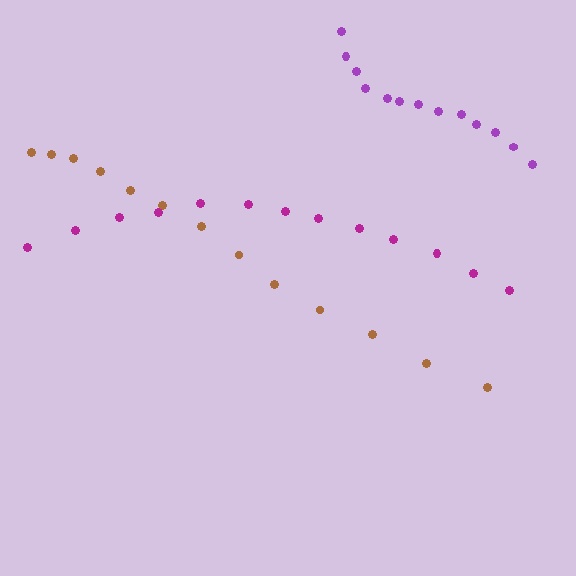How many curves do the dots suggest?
There are 3 distinct paths.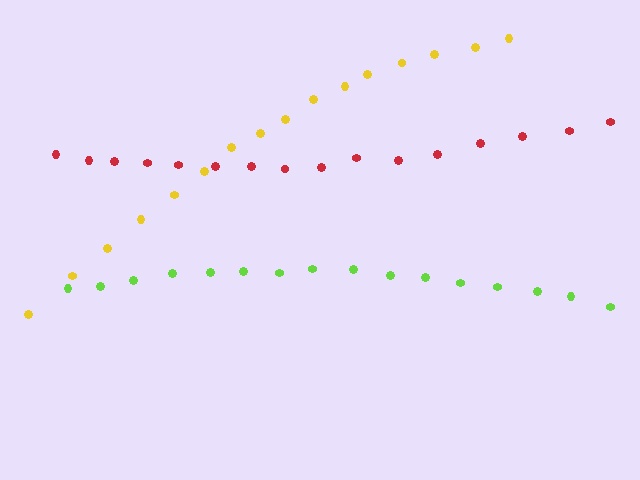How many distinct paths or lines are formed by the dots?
There are 3 distinct paths.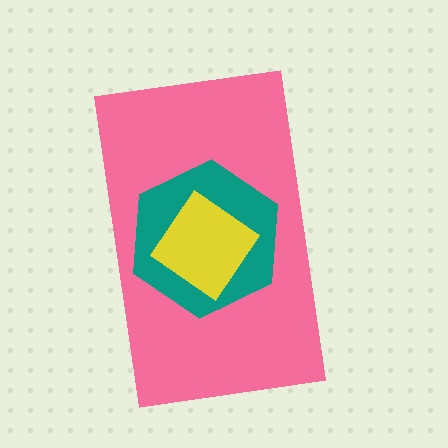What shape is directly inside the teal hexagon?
The yellow diamond.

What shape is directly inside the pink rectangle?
The teal hexagon.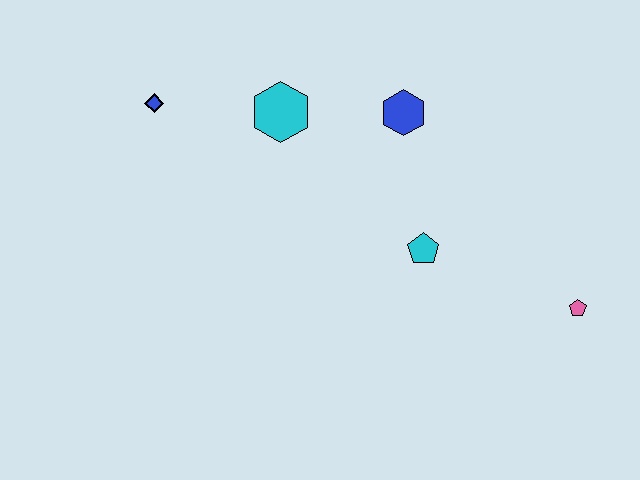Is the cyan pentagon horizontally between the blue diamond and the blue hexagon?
No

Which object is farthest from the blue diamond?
The pink pentagon is farthest from the blue diamond.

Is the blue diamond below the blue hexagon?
No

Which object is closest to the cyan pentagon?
The blue hexagon is closest to the cyan pentagon.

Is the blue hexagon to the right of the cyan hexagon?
Yes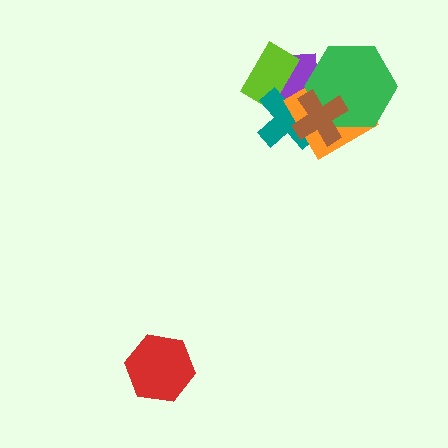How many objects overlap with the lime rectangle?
2 objects overlap with the lime rectangle.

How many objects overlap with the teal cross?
5 objects overlap with the teal cross.